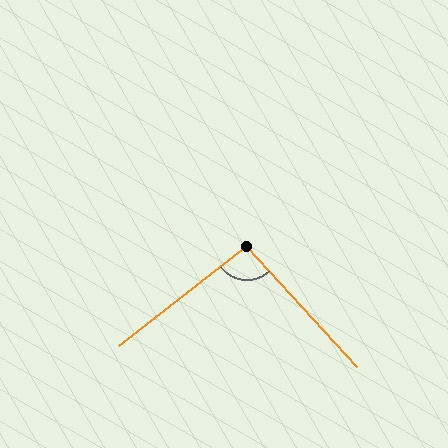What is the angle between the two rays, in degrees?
Approximately 94 degrees.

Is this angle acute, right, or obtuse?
It is approximately a right angle.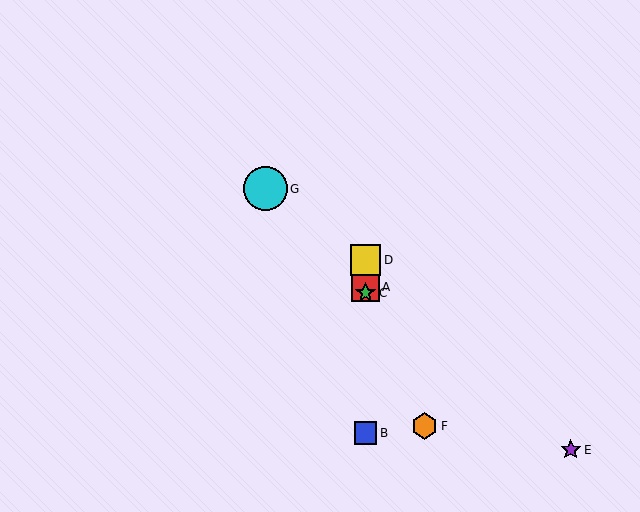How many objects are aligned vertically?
4 objects (A, B, C, D) are aligned vertically.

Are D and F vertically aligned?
No, D is at x≈366 and F is at x≈425.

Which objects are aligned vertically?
Objects A, B, C, D are aligned vertically.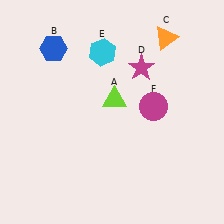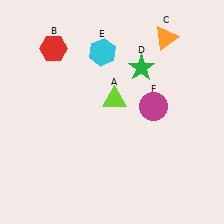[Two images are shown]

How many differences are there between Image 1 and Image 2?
There are 2 differences between the two images.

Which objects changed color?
B changed from blue to red. D changed from magenta to green.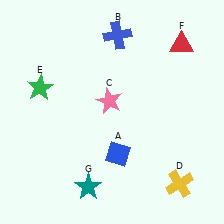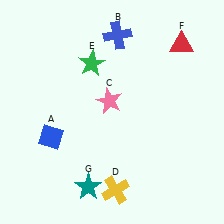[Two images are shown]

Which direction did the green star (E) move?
The green star (E) moved right.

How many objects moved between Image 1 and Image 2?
3 objects moved between the two images.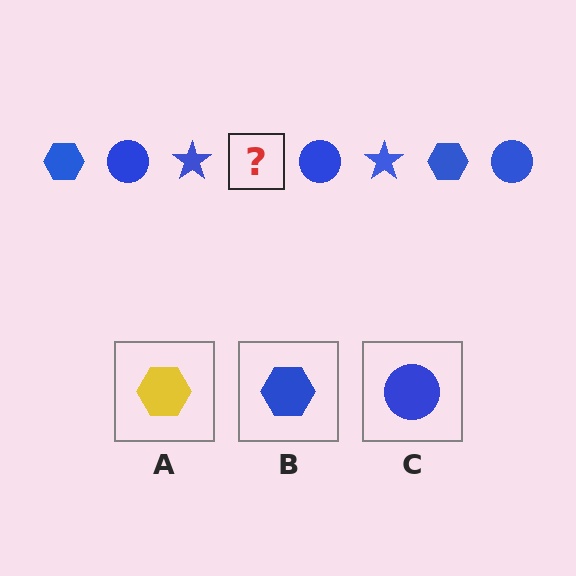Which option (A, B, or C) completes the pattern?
B.